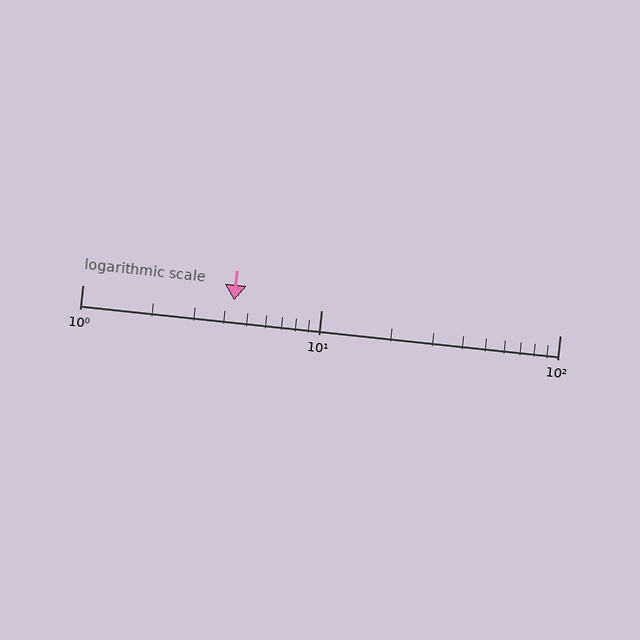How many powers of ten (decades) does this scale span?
The scale spans 2 decades, from 1 to 100.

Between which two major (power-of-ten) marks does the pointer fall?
The pointer is between 1 and 10.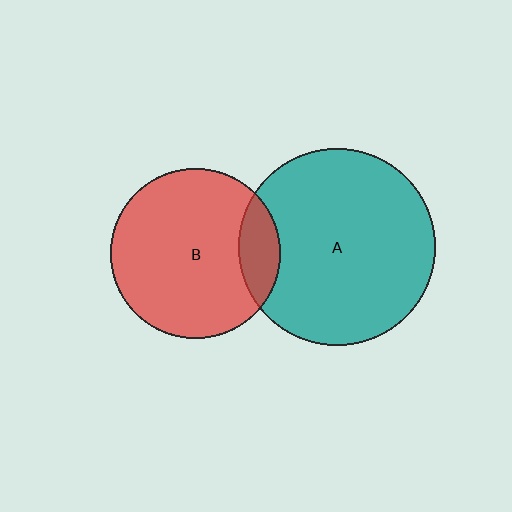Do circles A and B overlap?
Yes.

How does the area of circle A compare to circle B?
Approximately 1.3 times.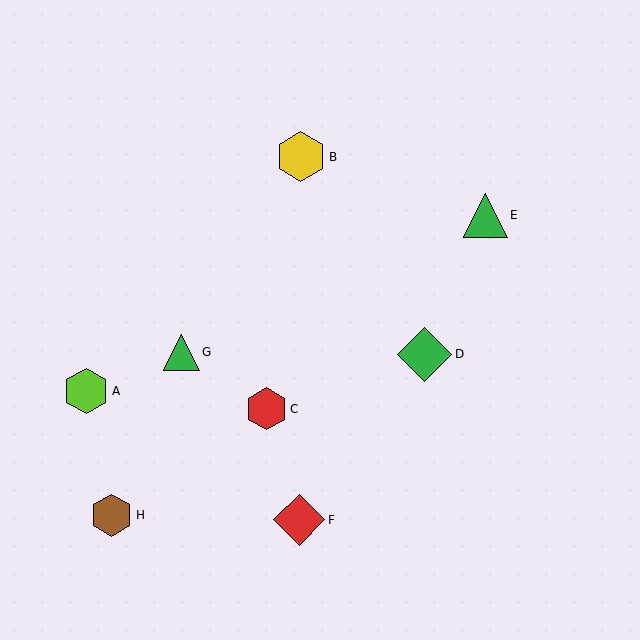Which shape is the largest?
The green diamond (labeled D) is the largest.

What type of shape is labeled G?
Shape G is a green triangle.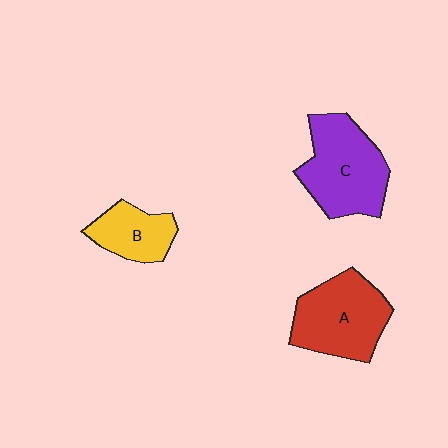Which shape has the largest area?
Shape C (purple).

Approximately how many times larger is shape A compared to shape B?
Approximately 1.7 times.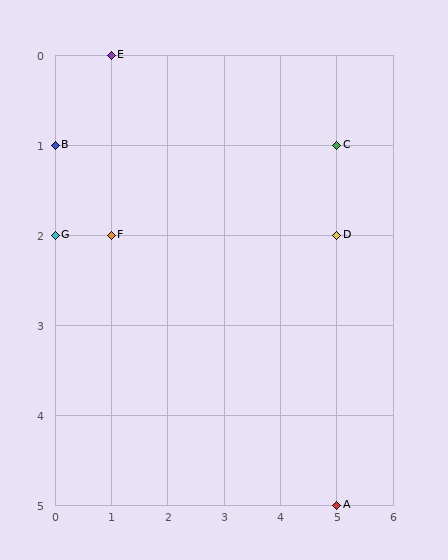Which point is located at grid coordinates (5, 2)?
Point D is at (5, 2).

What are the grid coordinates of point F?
Point F is at grid coordinates (1, 2).